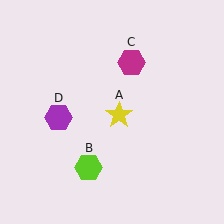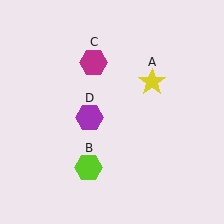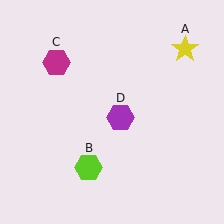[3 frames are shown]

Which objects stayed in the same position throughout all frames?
Lime hexagon (object B) remained stationary.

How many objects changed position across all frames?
3 objects changed position: yellow star (object A), magenta hexagon (object C), purple hexagon (object D).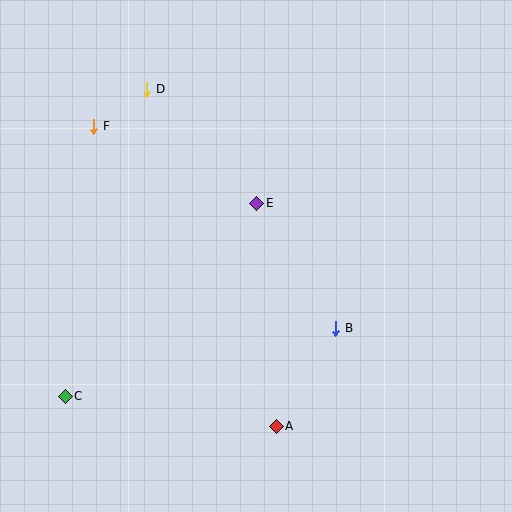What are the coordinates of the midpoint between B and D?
The midpoint between B and D is at (241, 209).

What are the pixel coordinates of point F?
Point F is at (94, 126).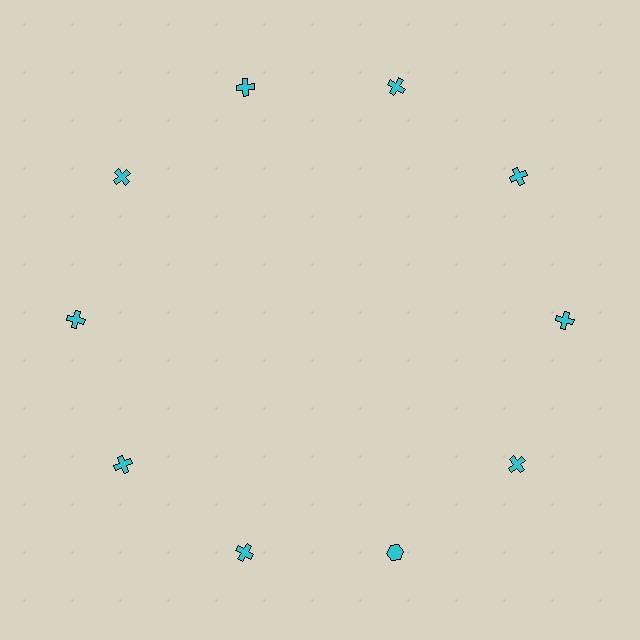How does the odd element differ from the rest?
It has a different shape: hexagon instead of cross.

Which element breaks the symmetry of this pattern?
The cyan hexagon at roughly the 5 o'clock position breaks the symmetry. All other shapes are cyan crosses.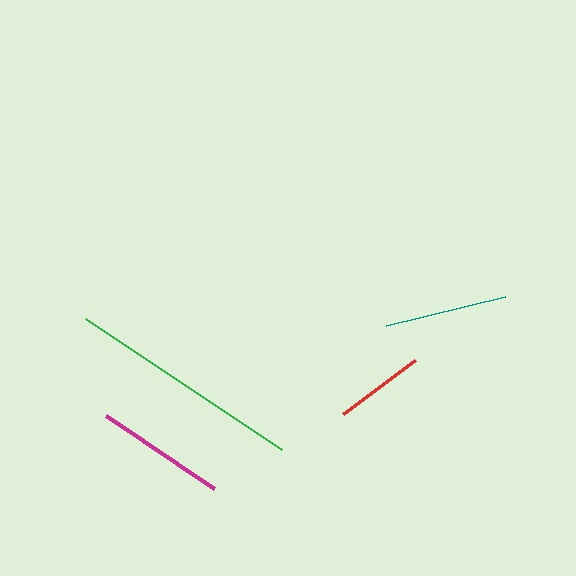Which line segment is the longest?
The green line is the longest at approximately 236 pixels.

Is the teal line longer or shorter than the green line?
The green line is longer than the teal line.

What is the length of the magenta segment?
The magenta segment is approximately 131 pixels long.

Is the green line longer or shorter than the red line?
The green line is longer than the red line.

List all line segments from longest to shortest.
From longest to shortest: green, magenta, teal, red.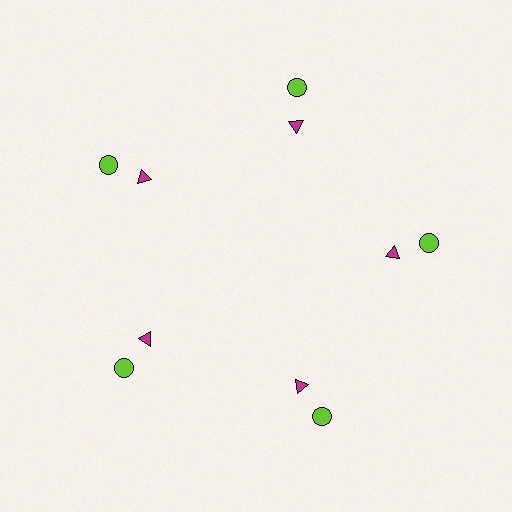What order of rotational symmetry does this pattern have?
This pattern has 5-fold rotational symmetry.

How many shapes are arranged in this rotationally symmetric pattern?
There are 10 shapes, arranged in 5 groups of 2.